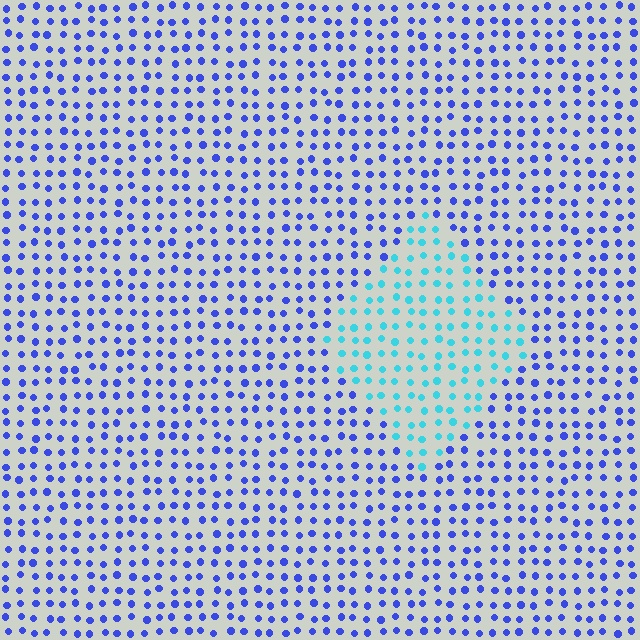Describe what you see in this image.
The image is filled with small blue elements in a uniform arrangement. A diamond-shaped region is visible where the elements are tinted to a slightly different hue, forming a subtle color boundary.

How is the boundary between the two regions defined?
The boundary is defined purely by a slight shift in hue (about 49 degrees). Spacing, size, and orientation are identical on both sides.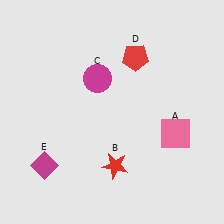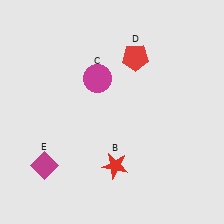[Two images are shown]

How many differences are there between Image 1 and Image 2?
There is 1 difference between the two images.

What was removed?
The pink square (A) was removed in Image 2.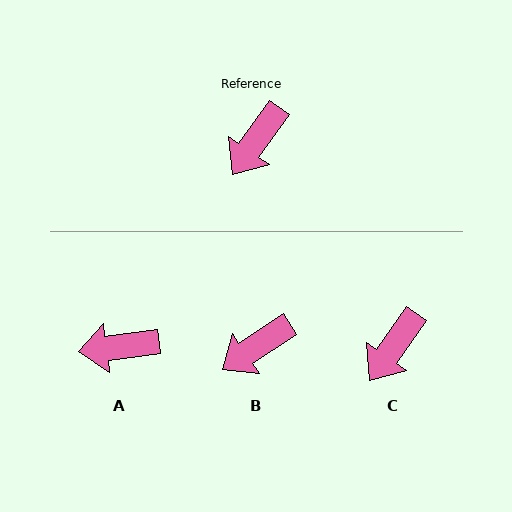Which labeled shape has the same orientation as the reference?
C.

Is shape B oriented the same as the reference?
No, it is off by about 21 degrees.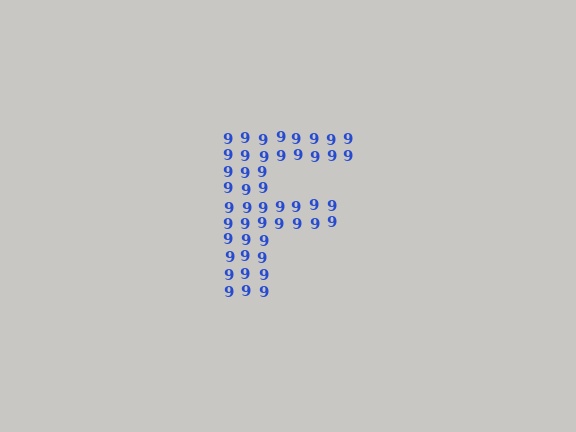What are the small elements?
The small elements are digit 9's.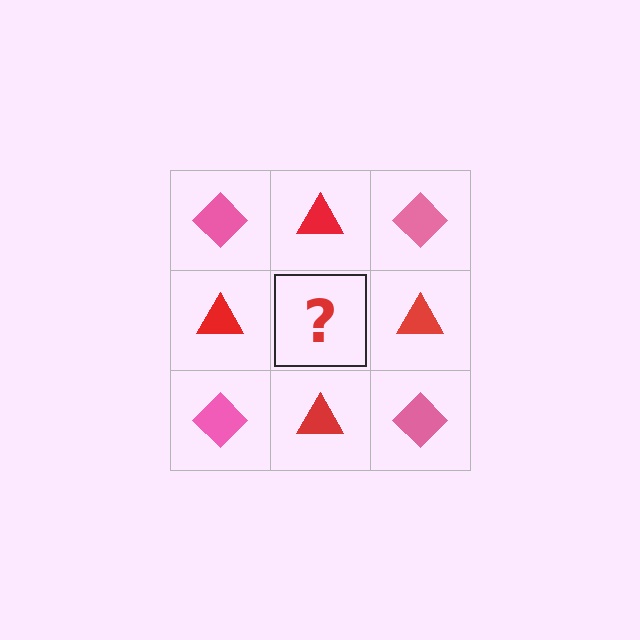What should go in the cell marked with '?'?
The missing cell should contain a pink diamond.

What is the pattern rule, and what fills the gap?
The rule is that it alternates pink diamond and red triangle in a checkerboard pattern. The gap should be filled with a pink diamond.